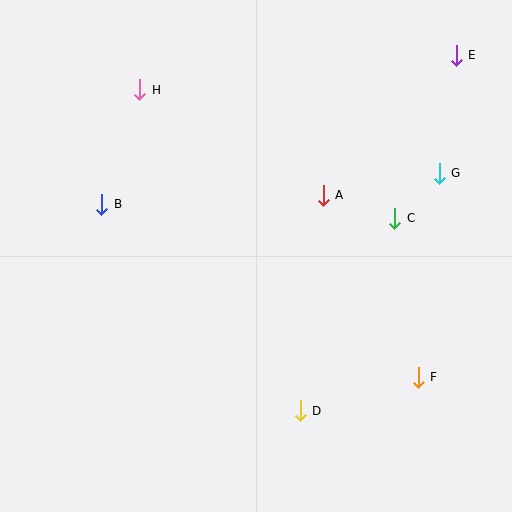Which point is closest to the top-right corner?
Point E is closest to the top-right corner.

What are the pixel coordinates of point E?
Point E is at (456, 55).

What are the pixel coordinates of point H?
Point H is at (140, 90).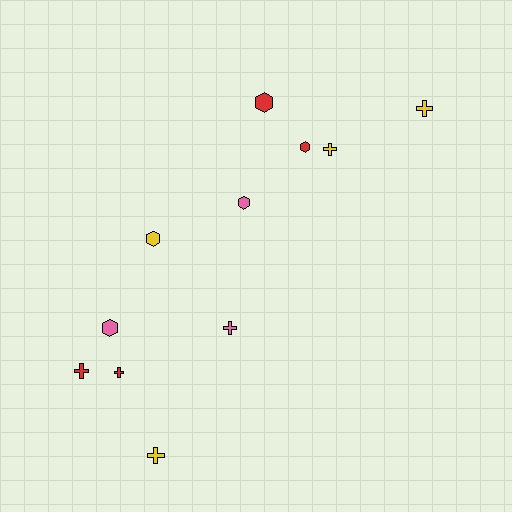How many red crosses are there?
There are 2 red crosses.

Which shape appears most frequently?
Cross, with 6 objects.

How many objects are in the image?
There are 11 objects.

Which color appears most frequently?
Yellow, with 4 objects.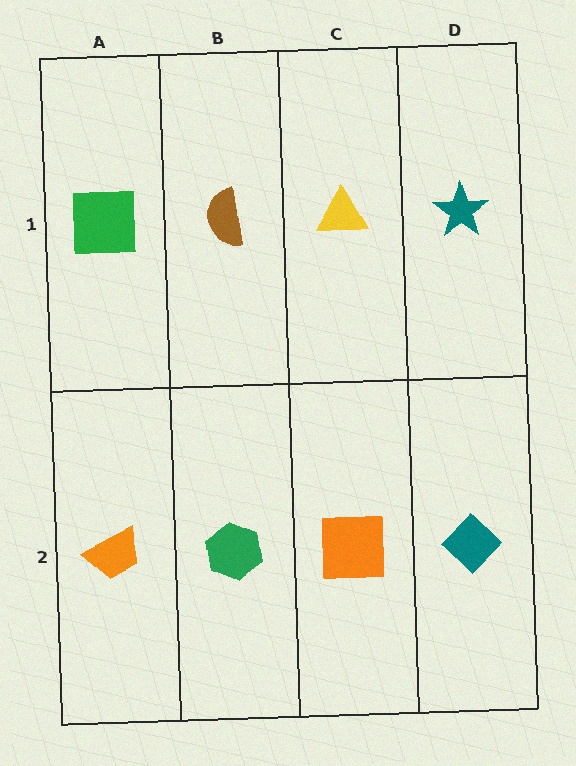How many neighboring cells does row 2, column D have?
2.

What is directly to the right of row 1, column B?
A yellow triangle.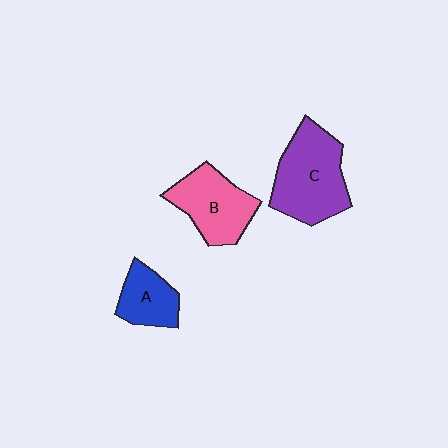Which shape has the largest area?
Shape C (purple).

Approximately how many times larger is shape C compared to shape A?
Approximately 1.9 times.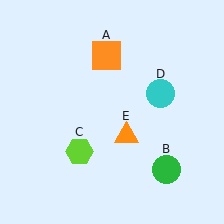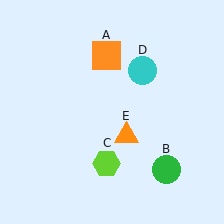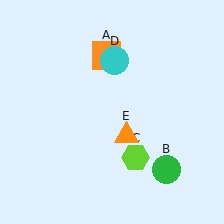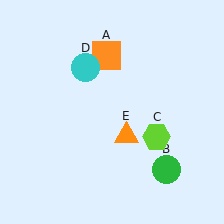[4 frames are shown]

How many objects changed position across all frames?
2 objects changed position: lime hexagon (object C), cyan circle (object D).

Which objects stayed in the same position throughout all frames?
Orange square (object A) and green circle (object B) and orange triangle (object E) remained stationary.